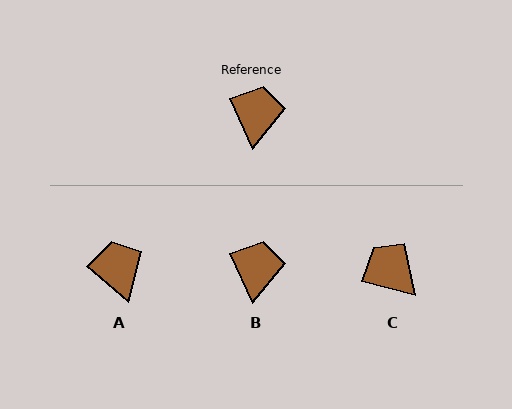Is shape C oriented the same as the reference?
No, it is off by about 52 degrees.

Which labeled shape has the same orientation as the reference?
B.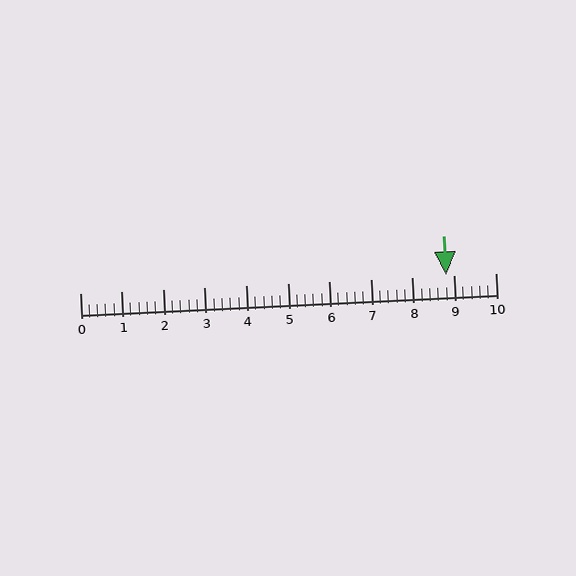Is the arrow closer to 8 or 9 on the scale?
The arrow is closer to 9.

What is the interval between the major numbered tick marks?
The major tick marks are spaced 1 units apart.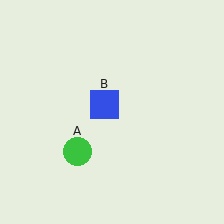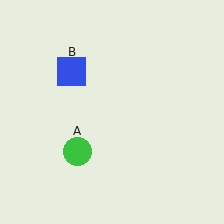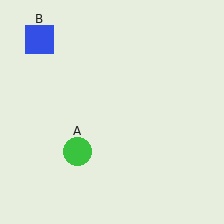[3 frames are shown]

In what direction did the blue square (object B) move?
The blue square (object B) moved up and to the left.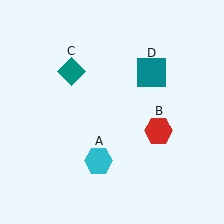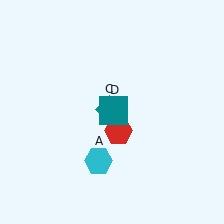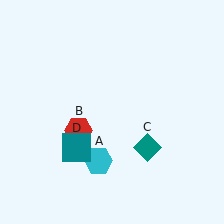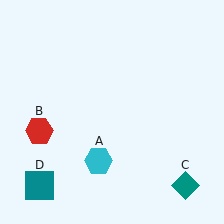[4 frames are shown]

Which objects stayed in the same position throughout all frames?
Cyan hexagon (object A) remained stationary.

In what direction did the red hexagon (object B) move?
The red hexagon (object B) moved left.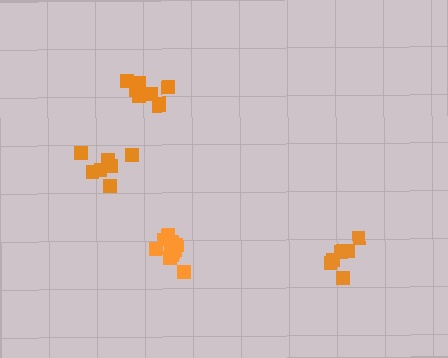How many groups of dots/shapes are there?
There are 4 groups.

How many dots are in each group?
Group 1: 7 dots, Group 2: 9 dots, Group 3: 7 dots, Group 4: 11 dots (34 total).